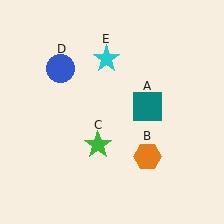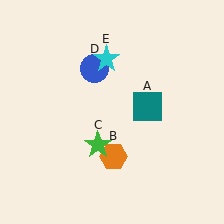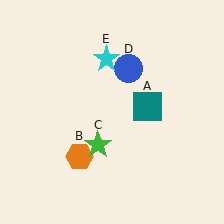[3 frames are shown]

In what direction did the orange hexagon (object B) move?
The orange hexagon (object B) moved left.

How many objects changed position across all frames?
2 objects changed position: orange hexagon (object B), blue circle (object D).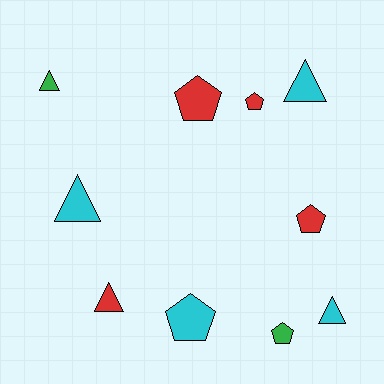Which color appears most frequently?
Red, with 4 objects.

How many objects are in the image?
There are 10 objects.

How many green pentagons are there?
There is 1 green pentagon.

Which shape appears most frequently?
Triangle, with 5 objects.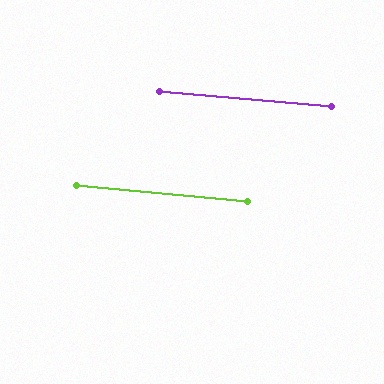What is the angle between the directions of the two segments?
Approximately 0 degrees.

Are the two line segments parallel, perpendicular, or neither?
Parallel — their directions differ by only 0.1°.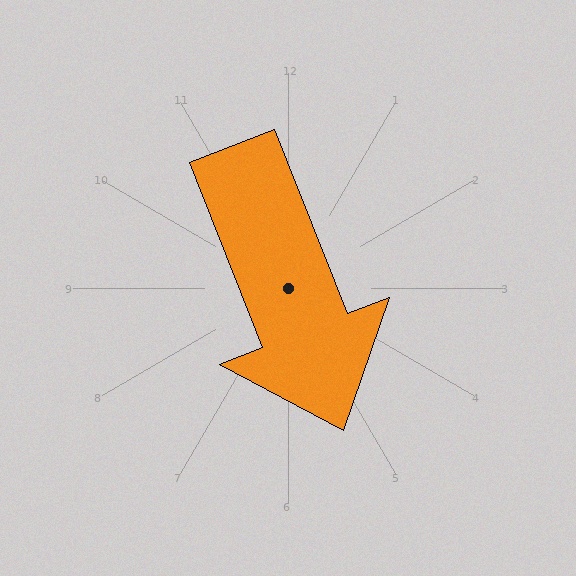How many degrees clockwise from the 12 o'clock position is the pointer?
Approximately 159 degrees.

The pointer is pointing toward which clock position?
Roughly 5 o'clock.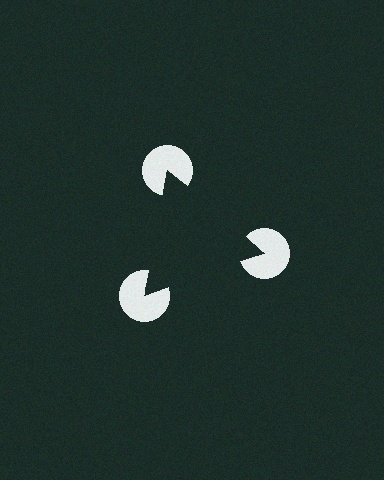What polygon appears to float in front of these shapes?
An illusory triangle — its edges are inferred from the aligned wedge cuts in the pac-man discs, not physically drawn.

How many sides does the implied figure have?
3 sides.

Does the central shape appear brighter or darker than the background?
It typically appears slightly darker than the background, even though no actual brightness change is drawn.